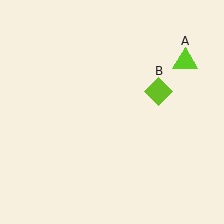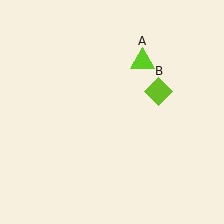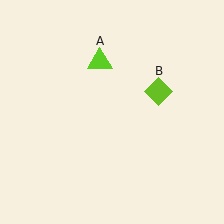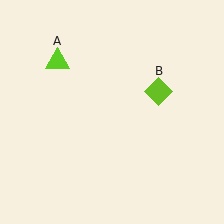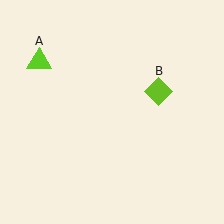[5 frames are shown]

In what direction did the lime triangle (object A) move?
The lime triangle (object A) moved left.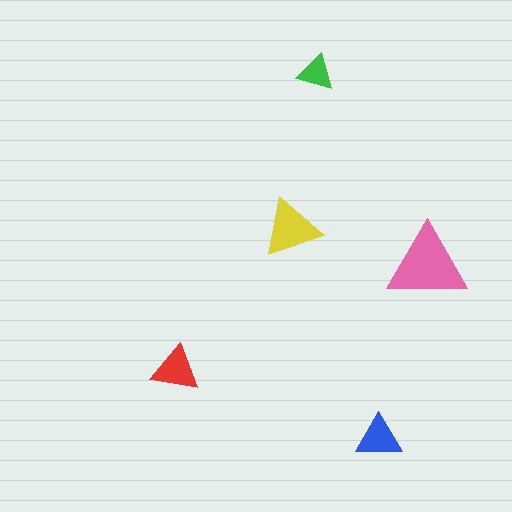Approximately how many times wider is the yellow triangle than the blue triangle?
About 1.5 times wider.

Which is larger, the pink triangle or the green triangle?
The pink one.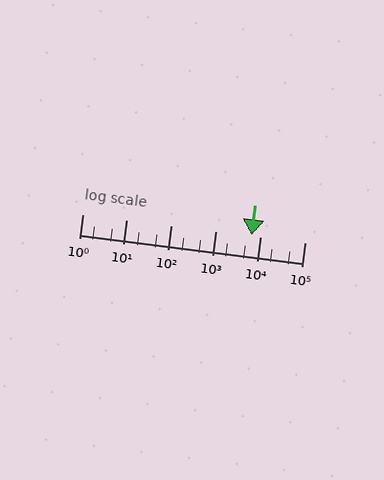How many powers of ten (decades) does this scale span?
The scale spans 5 decades, from 1 to 100000.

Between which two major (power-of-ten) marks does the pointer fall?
The pointer is between 1000 and 10000.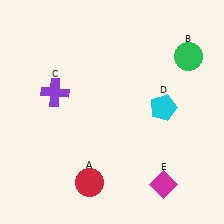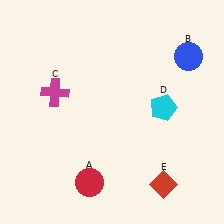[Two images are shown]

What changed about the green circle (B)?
In Image 1, B is green. In Image 2, it changed to blue.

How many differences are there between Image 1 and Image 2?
There are 3 differences between the two images.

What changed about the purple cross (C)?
In Image 1, C is purple. In Image 2, it changed to magenta.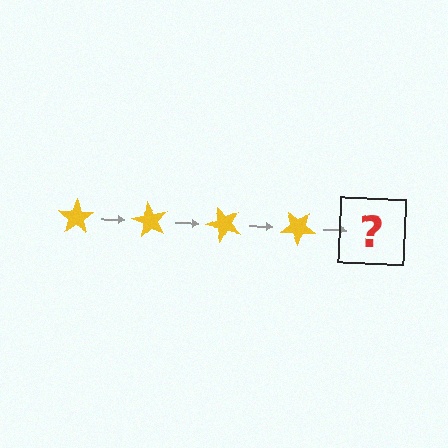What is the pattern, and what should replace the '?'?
The pattern is that the star rotates 60 degrees each step. The '?' should be a yellow star rotated 240 degrees.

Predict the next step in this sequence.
The next step is a yellow star rotated 240 degrees.